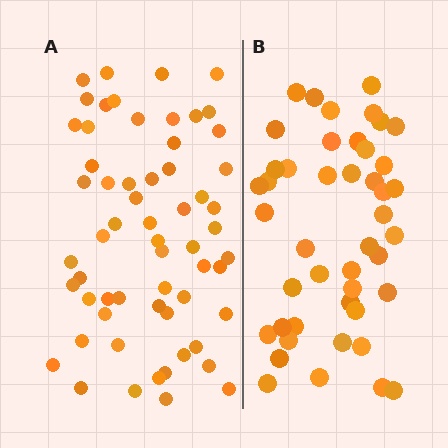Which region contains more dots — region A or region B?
Region A (the left region) has more dots.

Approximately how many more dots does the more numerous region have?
Region A has approximately 15 more dots than region B.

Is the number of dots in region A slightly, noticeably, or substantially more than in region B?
Region A has noticeably more, but not dramatically so. The ratio is roughly 1.3 to 1.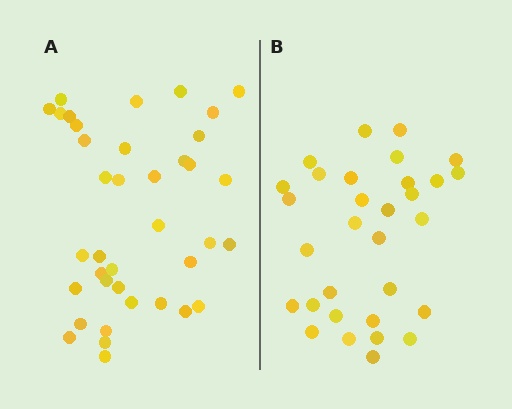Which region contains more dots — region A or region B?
Region A (the left region) has more dots.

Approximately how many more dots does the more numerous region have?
Region A has roughly 8 or so more dots than region B.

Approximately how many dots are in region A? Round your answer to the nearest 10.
About 40 dots. (The exact count is 38, which rounds to 40.)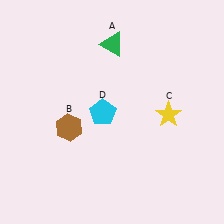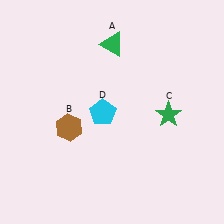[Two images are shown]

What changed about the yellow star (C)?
In Image 1, C is yellow. In Image 2, it changed to green.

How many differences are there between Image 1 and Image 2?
There is 1 difference between the two images.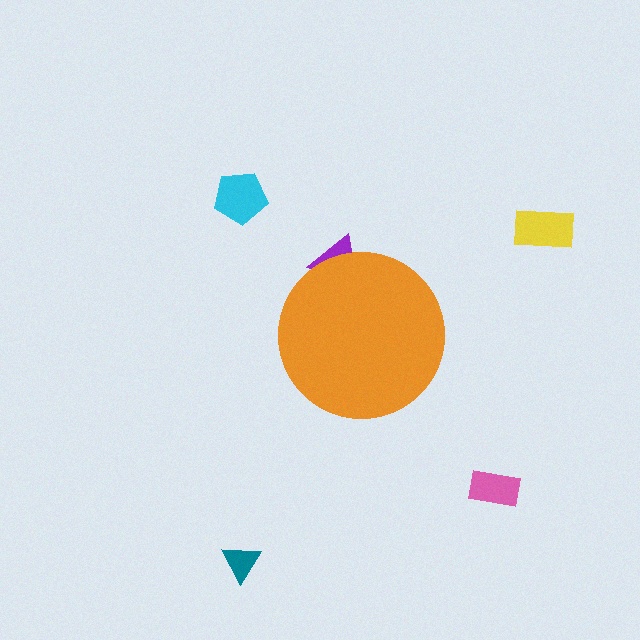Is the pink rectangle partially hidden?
No, the pink rectangle is fully visible.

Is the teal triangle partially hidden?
No, the teal triangle is fully visible.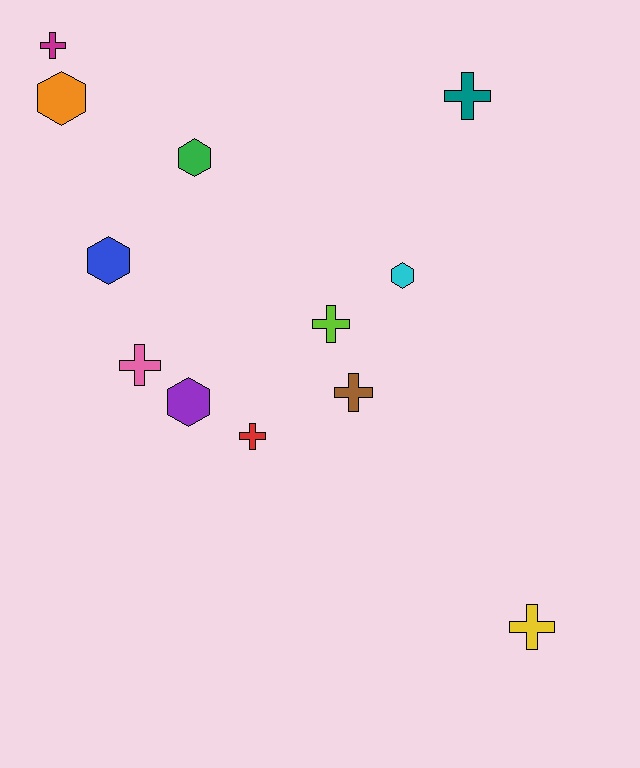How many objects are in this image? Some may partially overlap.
There are 12 objects.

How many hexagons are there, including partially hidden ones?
There are 5 hexagons.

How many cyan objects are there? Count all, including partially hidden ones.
There is 1 cyan object.